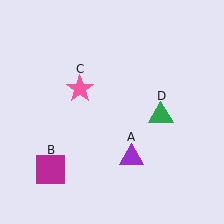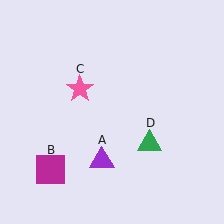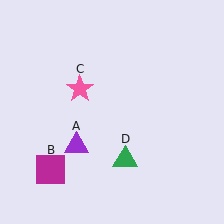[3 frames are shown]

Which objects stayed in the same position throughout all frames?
Magenta square (object B) and pink star (object C) remained stationary.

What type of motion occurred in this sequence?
The purple triangle (object A), green triangle (object D) rotated clockwise around the center of the scene.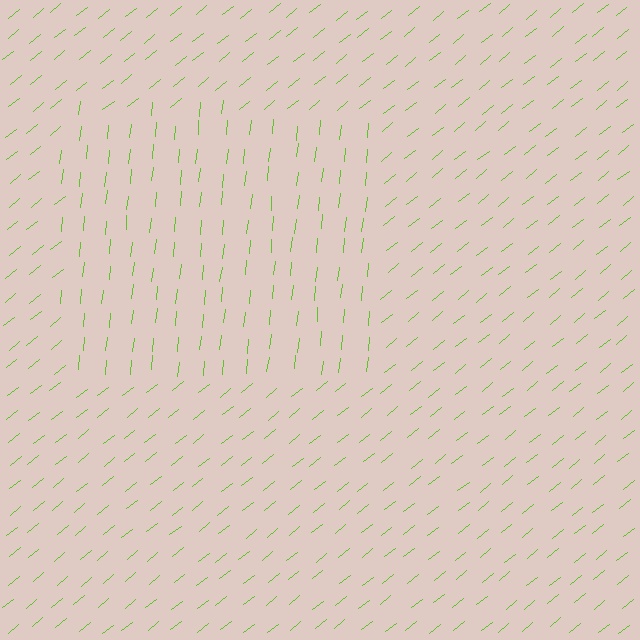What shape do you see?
I see a rectangle.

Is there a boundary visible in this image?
Yes, there is a texture boundary formed by a change in line orientation.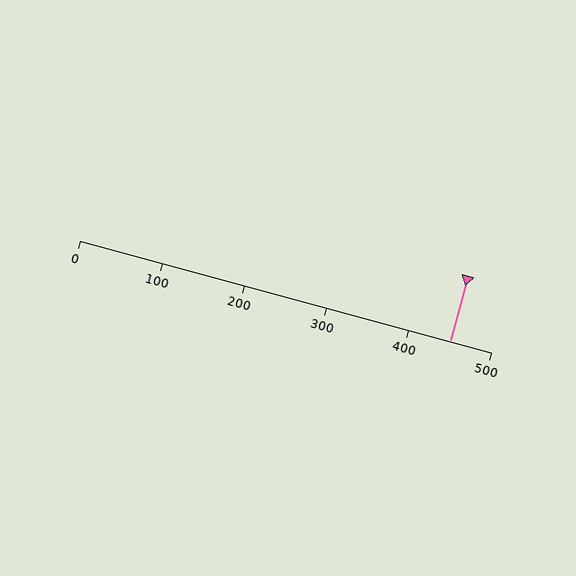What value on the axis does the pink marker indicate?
The marker indicates approximately 450.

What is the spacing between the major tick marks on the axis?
The major ticks are spaced 100 apart.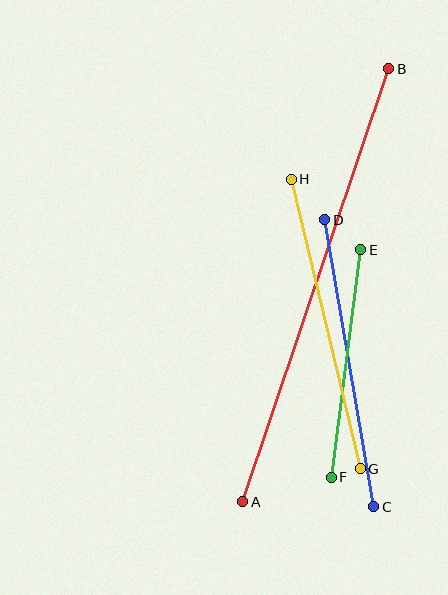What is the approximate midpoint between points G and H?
The midpoint is at approximately (326, 324) pixels.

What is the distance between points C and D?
The distance is approximately 291 pixels.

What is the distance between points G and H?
The distance is approximately 297 pixels.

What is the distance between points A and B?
The distance is approximately 457 pixels.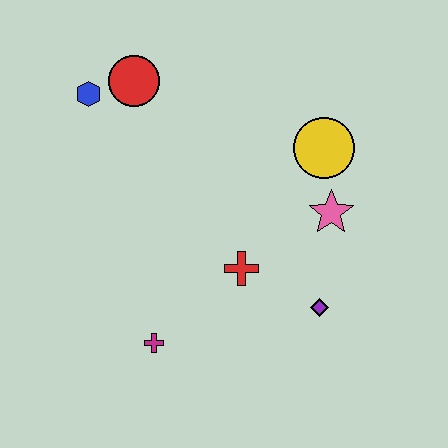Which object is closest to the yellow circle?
The pink star is closest to the yellow circle.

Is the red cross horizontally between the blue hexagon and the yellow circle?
Yes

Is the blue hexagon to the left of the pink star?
Yes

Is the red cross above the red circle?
No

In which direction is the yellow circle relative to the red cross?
The yellow circle is above the red cross.